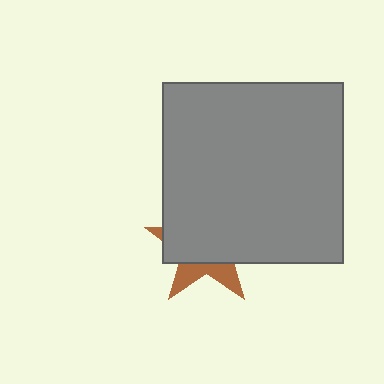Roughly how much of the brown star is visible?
A small part of it is visible (roughly 31%).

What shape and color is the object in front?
The object in front is a gray square.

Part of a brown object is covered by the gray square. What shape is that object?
It is a star.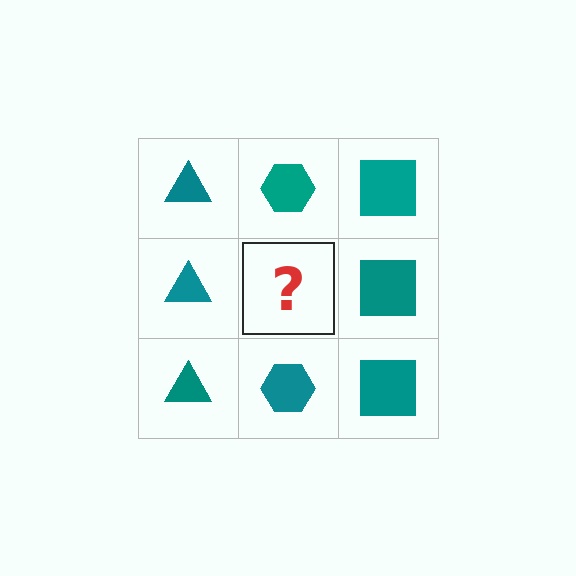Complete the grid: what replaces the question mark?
The question mark should be replaced with a teal hexagon.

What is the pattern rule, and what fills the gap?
The rule is that each column has a consistent shape. The gap should be filled with a teal hexagon.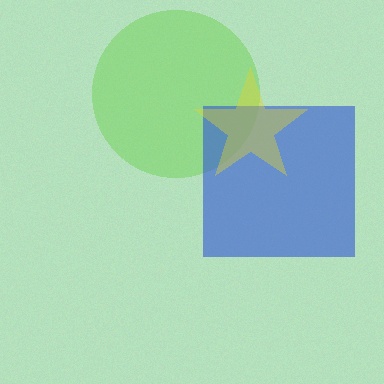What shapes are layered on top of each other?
The layered shapes are: a lime circle, a blue square, a yellow star.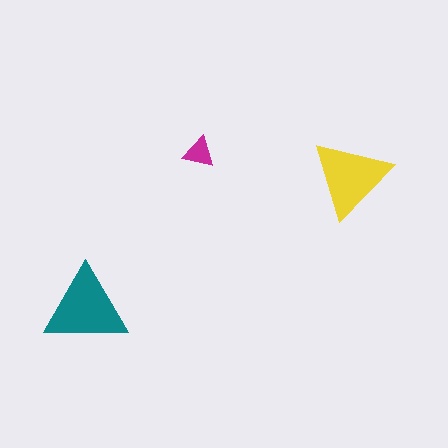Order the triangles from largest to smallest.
the teal one, the yellow one, the magenta one.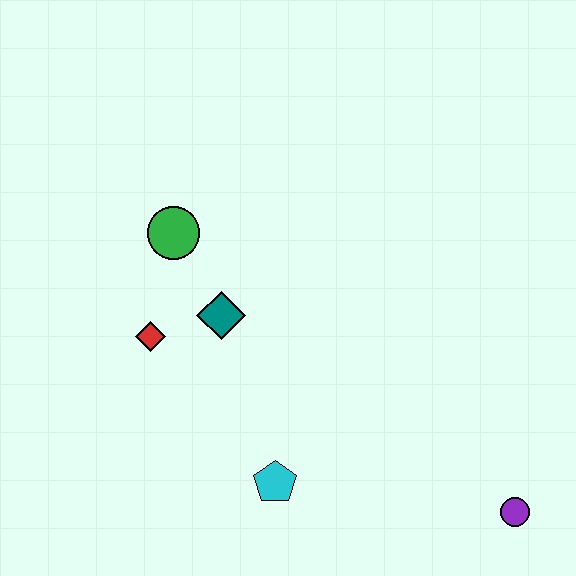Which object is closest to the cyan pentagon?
The teal diamond is closest to the cyan pentagon.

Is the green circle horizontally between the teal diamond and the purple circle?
No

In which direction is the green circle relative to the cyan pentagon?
The green circle is above the cyan pentagon.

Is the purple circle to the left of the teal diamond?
No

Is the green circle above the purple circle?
Yes